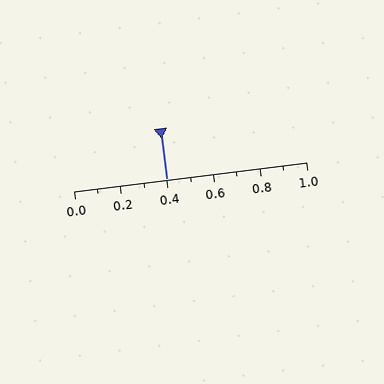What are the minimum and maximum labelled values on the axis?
The axis runs from 0.0 to 1.0.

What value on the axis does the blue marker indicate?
The marker indicates approximately 0.4.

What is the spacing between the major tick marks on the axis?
The major ticks are spaced 0.2 apart.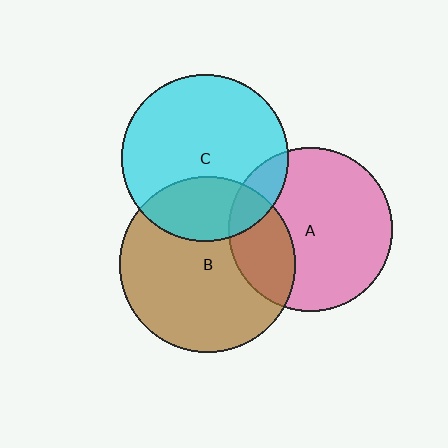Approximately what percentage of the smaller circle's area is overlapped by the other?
Approximately 30%.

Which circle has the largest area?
Circle B (brown).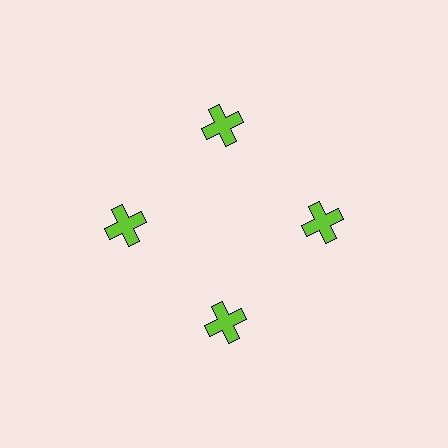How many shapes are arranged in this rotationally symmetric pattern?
There are 4 shapes, arranged in 4 groups of 1.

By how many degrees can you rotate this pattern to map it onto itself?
The pattern maps onto itself every 90 degrees of rotation.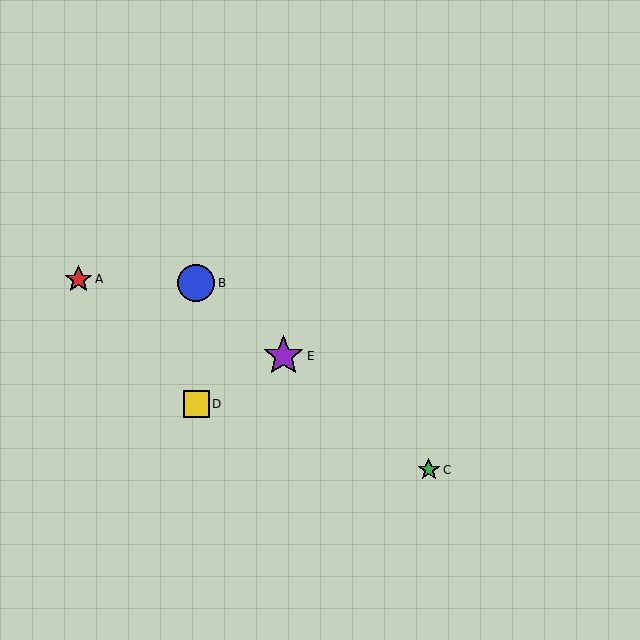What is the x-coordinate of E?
Object E is at x≈284.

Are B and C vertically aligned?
No, B is at x≈196 and C is at x≈429.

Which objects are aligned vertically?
Objects B, D are aligned vertically.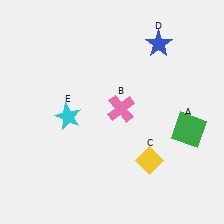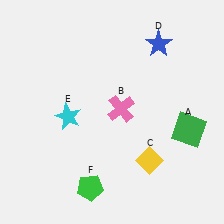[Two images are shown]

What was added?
A green pentagon (F) was added in Image 2.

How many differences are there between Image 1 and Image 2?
There is 1 difference between the two images.